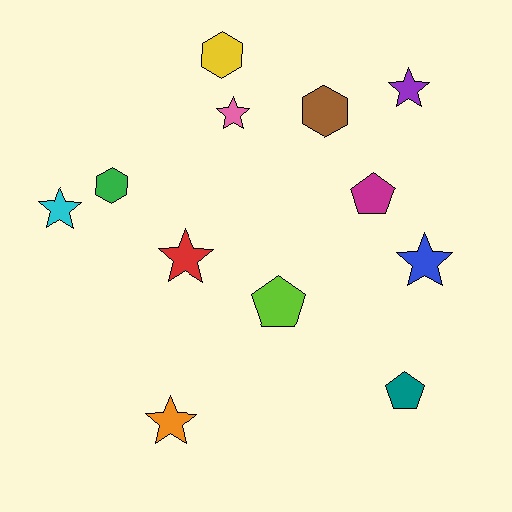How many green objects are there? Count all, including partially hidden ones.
There is 1 green object.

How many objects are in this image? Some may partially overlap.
There are 12 objects.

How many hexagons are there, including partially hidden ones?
There are 3 hexagons.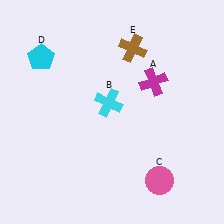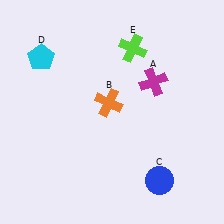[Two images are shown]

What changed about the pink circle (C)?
In Image 1, C is pink. In Image 2, it changed to blue.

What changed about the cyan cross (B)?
In Image 1, B is cyan. In Image 2, it changed to orange.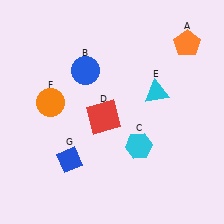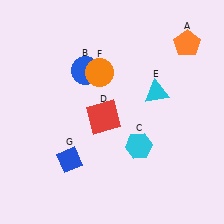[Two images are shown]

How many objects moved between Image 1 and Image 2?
1 object moved between the two images.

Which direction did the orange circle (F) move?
The orange circle (F) moved right.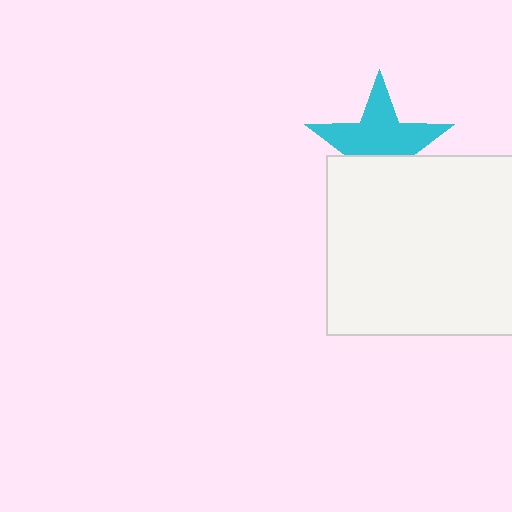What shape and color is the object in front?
The object in front is a white rectangle.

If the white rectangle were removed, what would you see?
You would see the complete cyan star.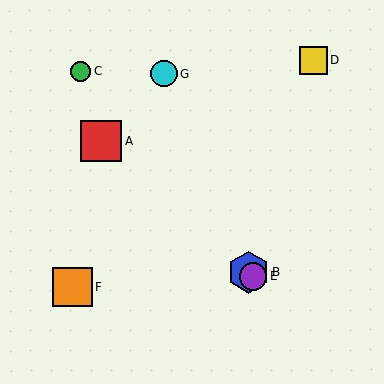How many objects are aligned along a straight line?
3 objects (A, B, E) are aligned along a straight line.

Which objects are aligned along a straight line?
Objects A, B, E are aligned along a straight line.